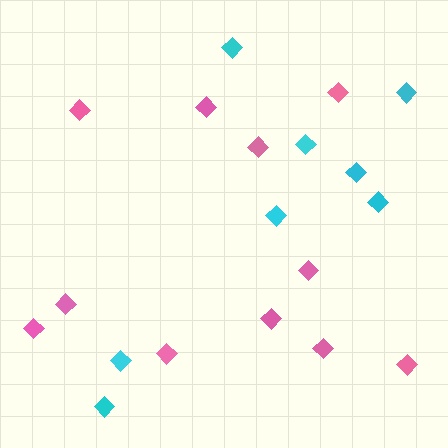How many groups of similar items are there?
There are 2 groups: one group of pink diamonds (11) and one group of cyan diamonds (8).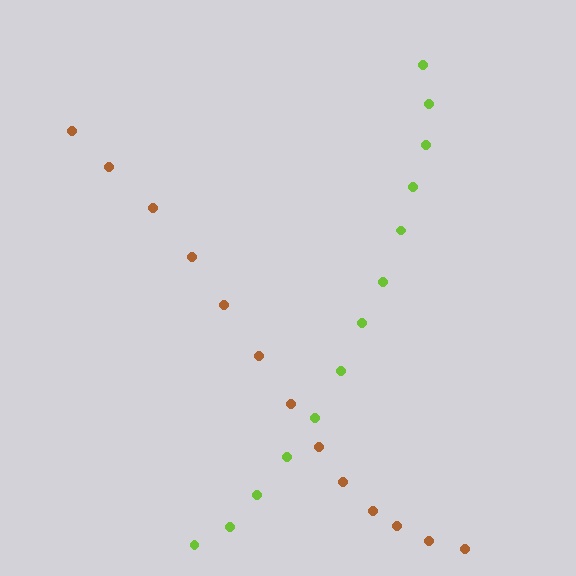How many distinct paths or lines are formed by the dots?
There are 2 distinct paths.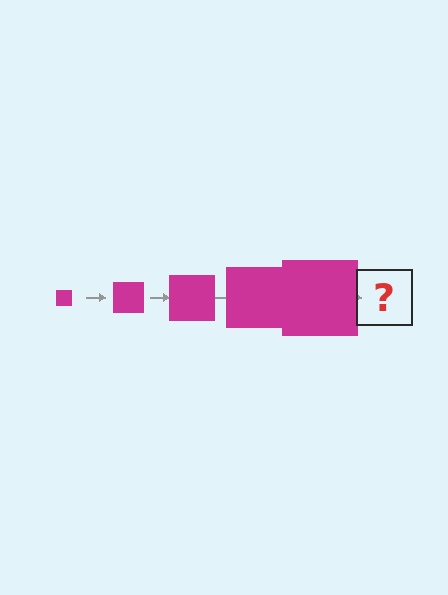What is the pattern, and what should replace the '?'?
The pattern is that the square gets progressively larger each step. The '?' should be a magenta square, larger than the previous one.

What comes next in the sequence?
The next element should be a magenta square, larger than the previous one.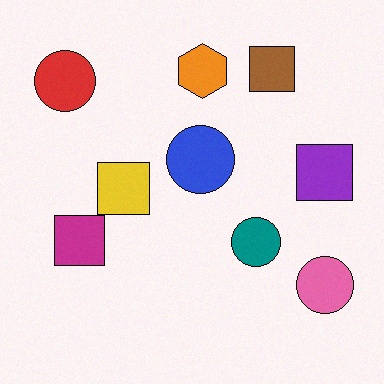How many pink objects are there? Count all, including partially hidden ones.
There is 1 pink object.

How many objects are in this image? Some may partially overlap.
There are 9 objects.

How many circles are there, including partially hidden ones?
There are 4 circles.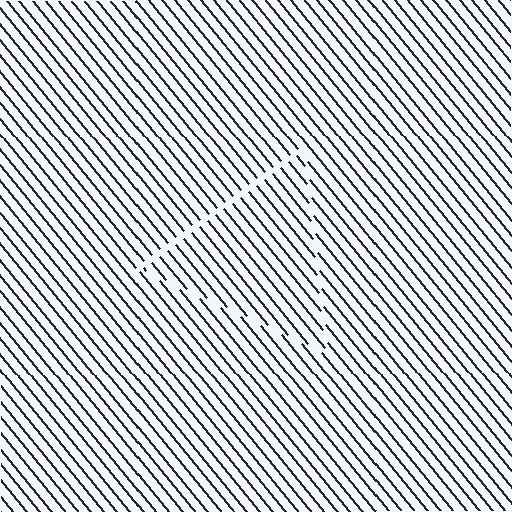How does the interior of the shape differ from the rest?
The interior of the shape contains the same grating, shifted by half a period — the contour is defined by the phase discontinuity where line-ends from the inner and outer gratings abut.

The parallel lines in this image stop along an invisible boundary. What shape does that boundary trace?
An illusory triangle. The interior of the shape contains the same grating, shifted by half a period — the contour is defined by the phase discontinuity where line-ends from the inner and outer gratings abut.